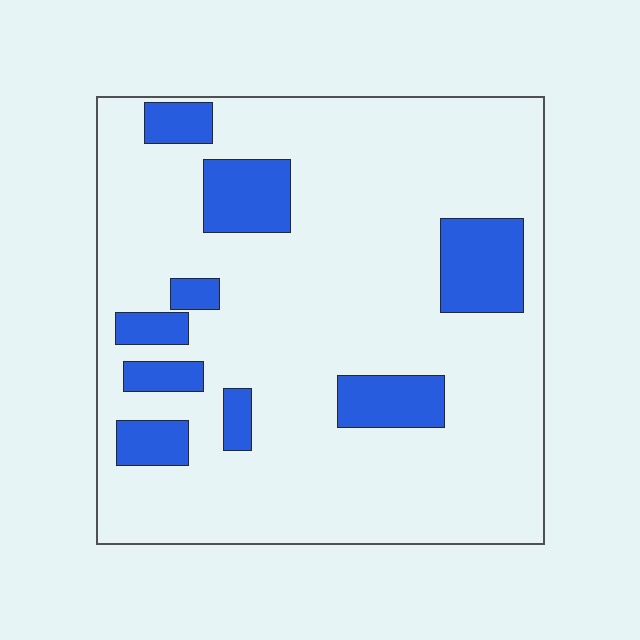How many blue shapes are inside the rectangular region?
9.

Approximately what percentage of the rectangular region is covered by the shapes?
Approximately 15%.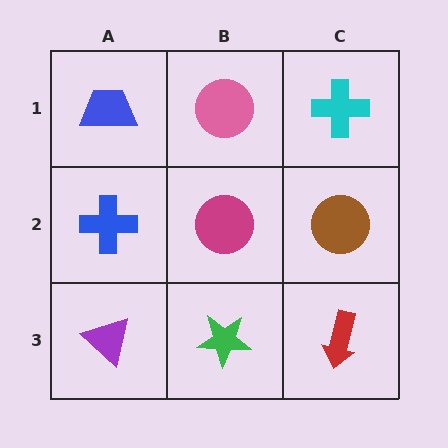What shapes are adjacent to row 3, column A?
A blue cross (row 2, column A), a green star (row 3, column B).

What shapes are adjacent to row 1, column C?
A brown circle (row 2, column C), a pink circle (row 1, column B).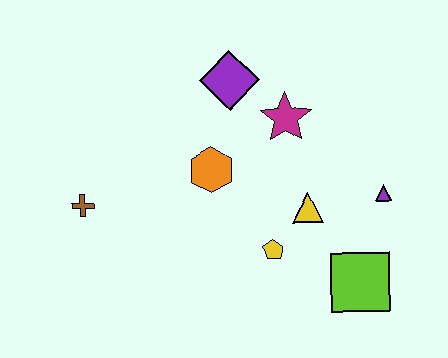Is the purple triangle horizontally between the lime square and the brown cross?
No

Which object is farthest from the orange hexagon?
The lime square is farthest from the orange hexagon.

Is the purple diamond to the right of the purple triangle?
No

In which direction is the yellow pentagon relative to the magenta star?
The yellow pentagon is below the magenta star.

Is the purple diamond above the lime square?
Yes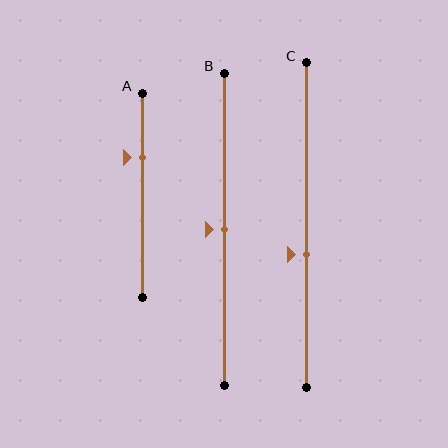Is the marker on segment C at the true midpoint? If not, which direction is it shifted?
No, the marker on segment C is shifted downward by about 9% of the segment length.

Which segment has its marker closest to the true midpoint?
Segment B has its marker closest to the true midpoint.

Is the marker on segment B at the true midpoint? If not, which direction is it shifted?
Yes, the marker on segment B is at the true midpoint.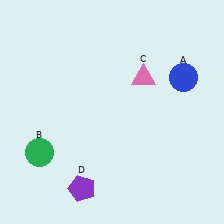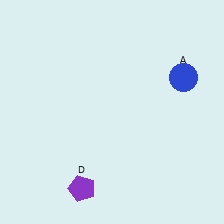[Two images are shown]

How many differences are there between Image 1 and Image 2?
There are 2 differences between the two images.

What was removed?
The green circle (B), the pink triangle (C) were removed in Image 2.